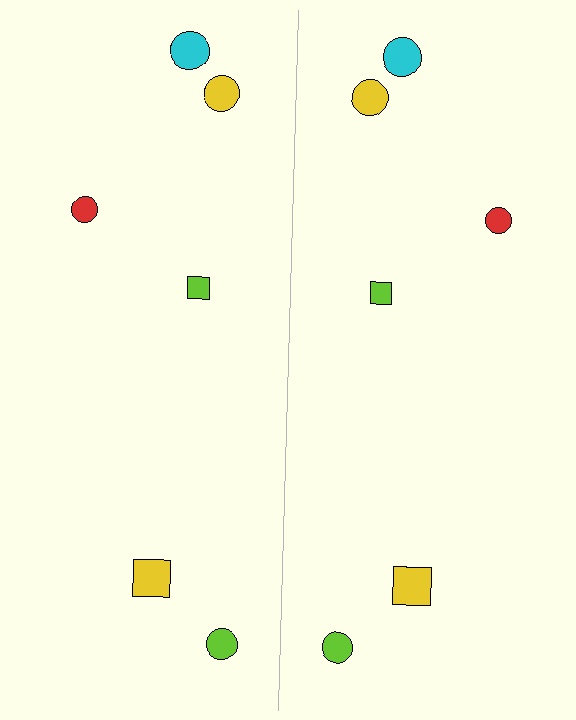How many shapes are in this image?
There are 12 shapes in this image.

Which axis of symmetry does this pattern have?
The pattern has a vertical axis of symmetry running through the center of the image.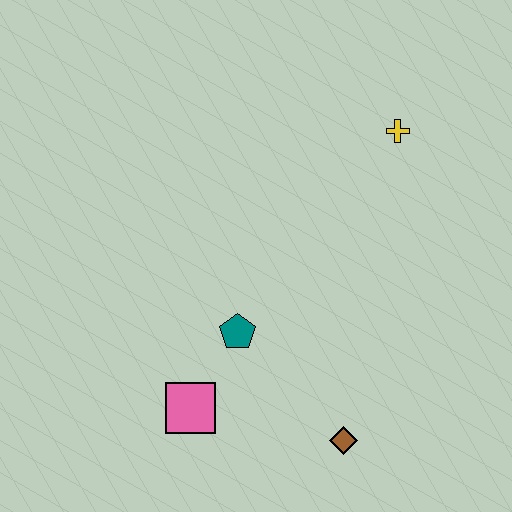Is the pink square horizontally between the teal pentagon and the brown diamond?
No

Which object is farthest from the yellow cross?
The pink square is farthest from the yellow cross.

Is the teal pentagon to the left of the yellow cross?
Yes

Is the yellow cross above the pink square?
Yes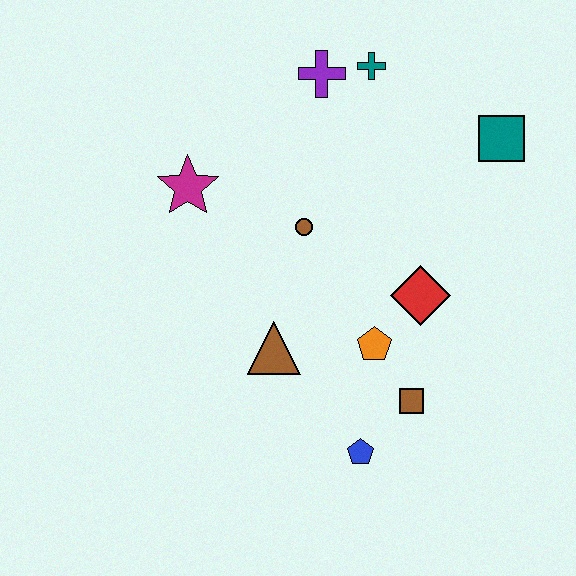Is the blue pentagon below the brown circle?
Yes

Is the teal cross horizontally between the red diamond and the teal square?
No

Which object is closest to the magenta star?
The brown circle is closest to the magenta star.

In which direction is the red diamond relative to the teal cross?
The red diamond is below the teal cross.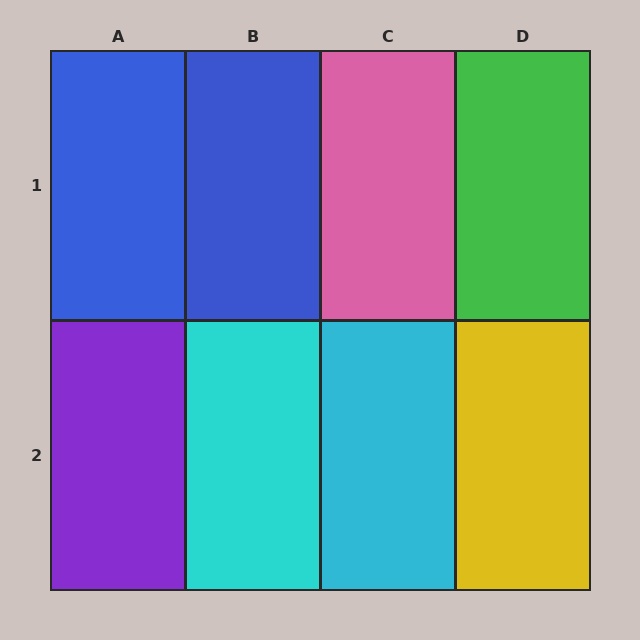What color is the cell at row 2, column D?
Yellow.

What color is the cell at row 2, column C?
Cyan.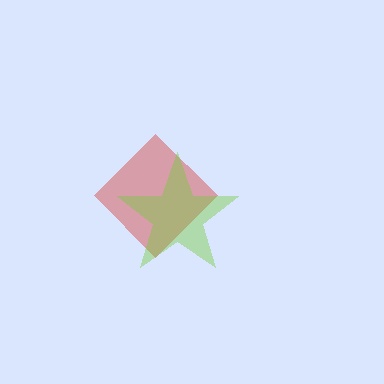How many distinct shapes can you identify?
There are 2 distinct shapes: a red diamond, a lime star.